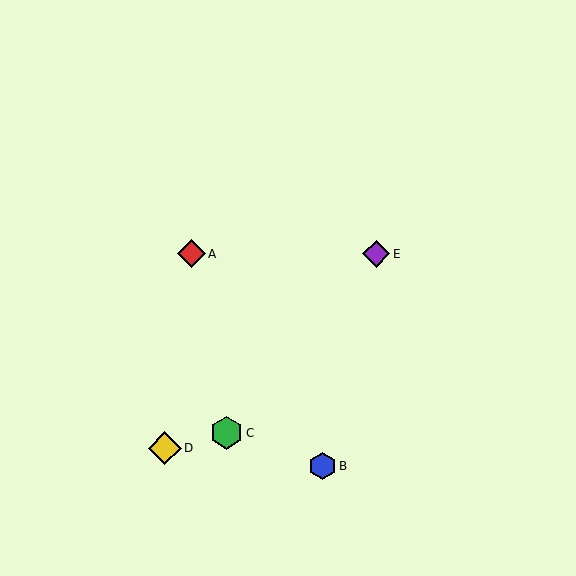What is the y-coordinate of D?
Object D is at y≈448.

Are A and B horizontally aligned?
No, A is at y≈254 and B is at y≈466.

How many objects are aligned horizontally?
2 objects (A, E) are aligned horizontally.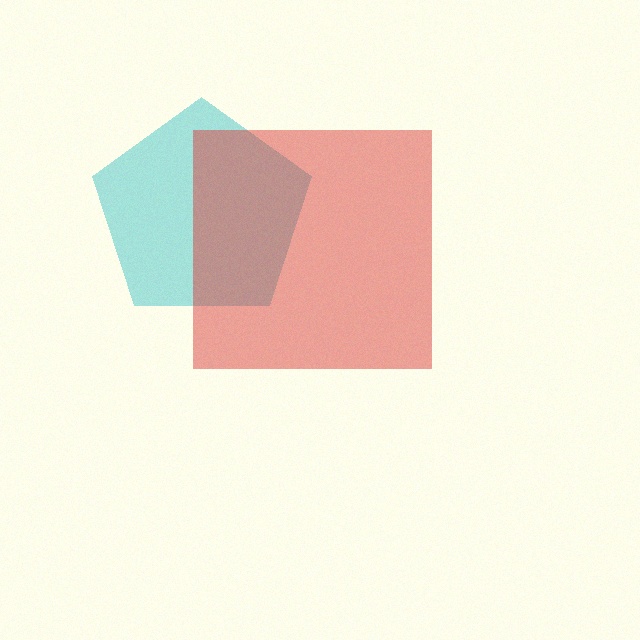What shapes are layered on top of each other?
The layered shapes are: a cyan pentagon, a red square.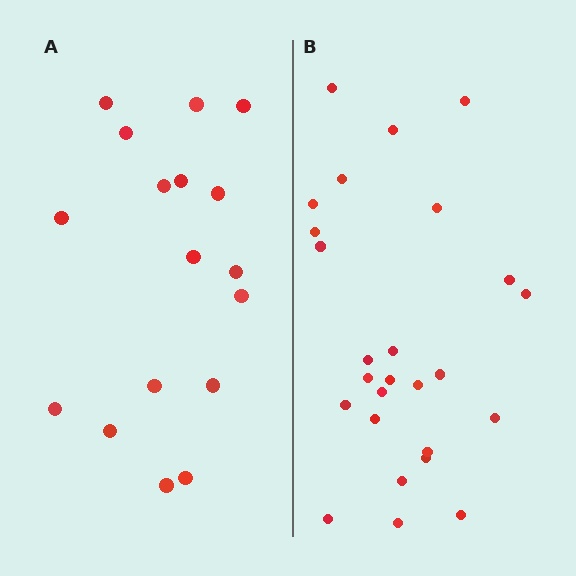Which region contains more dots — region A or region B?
Region B (the right region) has more dots.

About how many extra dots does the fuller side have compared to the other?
Region B has roughly 8 or so more dots than region A.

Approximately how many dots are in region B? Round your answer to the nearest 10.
About 30 dots. (The exact count is 26, which rounds to 30.)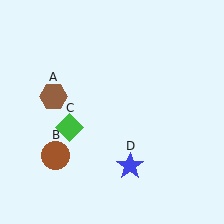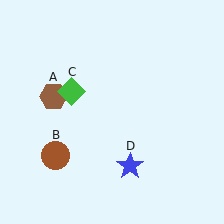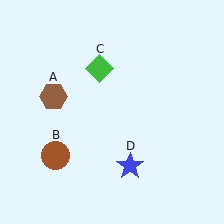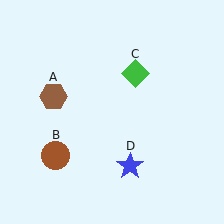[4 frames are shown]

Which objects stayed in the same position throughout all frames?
Brown hexagon (object A) and brown circle (object B) and blue star (object D) remained stationary.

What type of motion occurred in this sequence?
The green diamond (object C) rotated clockwise around the center of the scene.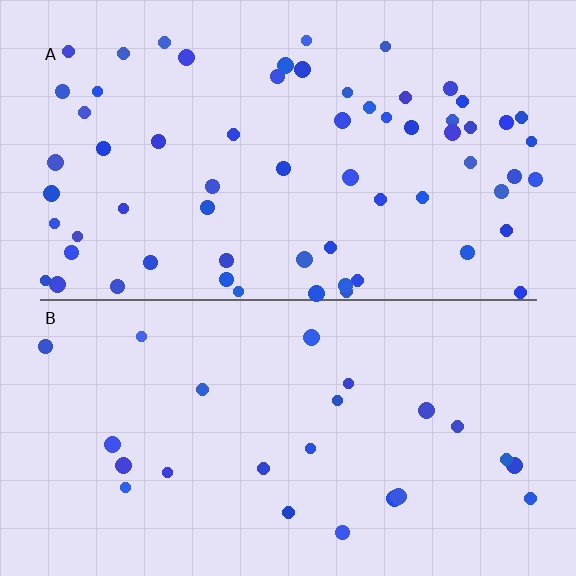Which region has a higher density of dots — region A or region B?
A (the top).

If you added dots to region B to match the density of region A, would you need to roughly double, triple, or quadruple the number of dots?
Approximately triple.